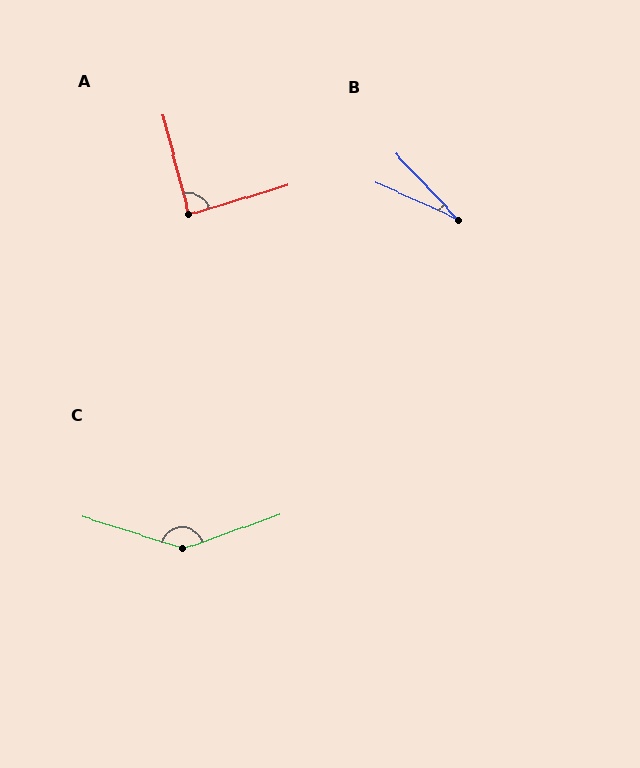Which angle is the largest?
C, at approximately 143 degrees.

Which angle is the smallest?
B, at approximately 22 degrees.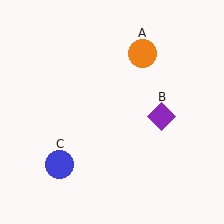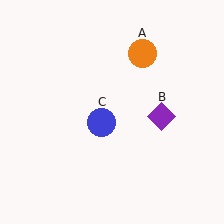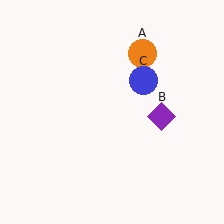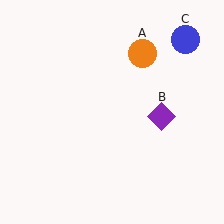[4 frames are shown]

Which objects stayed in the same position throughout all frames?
Orange circle (object A) and purple diamond (object B) remained stationary.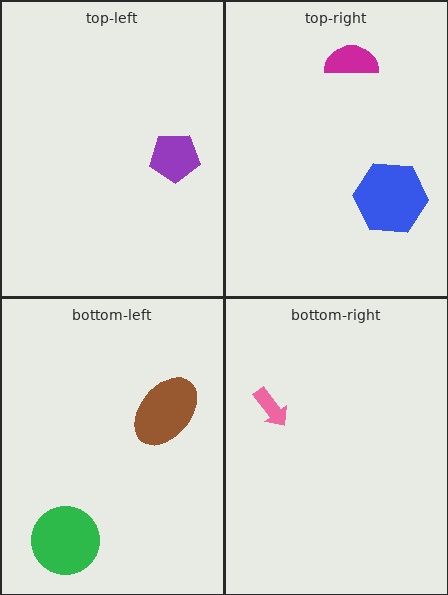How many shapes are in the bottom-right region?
1.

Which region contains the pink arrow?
The bottom-right region.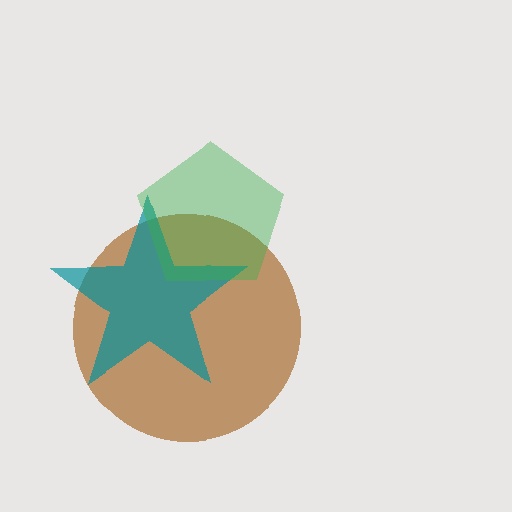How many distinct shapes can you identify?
There are 3 distinct shapes: a brown circle, a teal star, a green pentagon.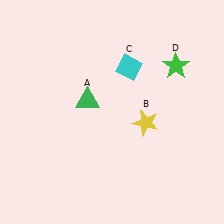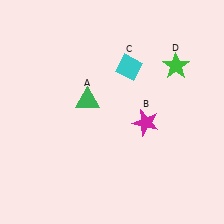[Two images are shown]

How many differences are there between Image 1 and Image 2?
There is 1 difference between the two images.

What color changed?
The star (B) changed from yellow in Image 1 to magenta in Image 2.